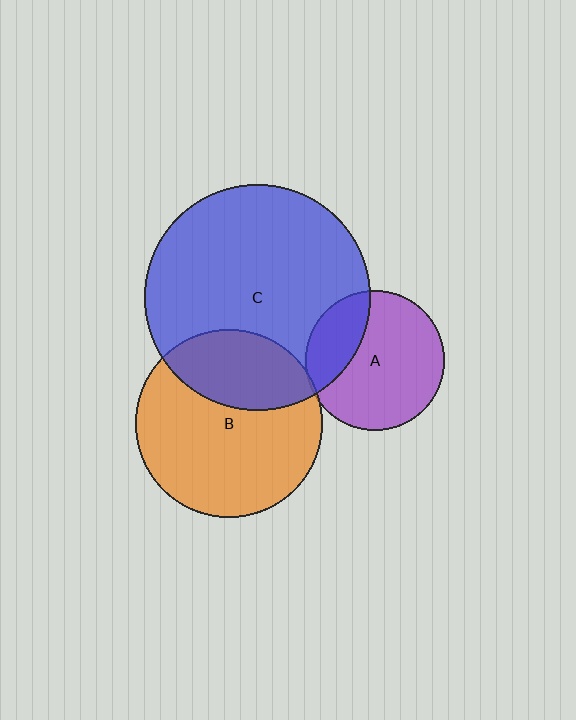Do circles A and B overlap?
Yes.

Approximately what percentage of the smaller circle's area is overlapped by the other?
Approximately 5%.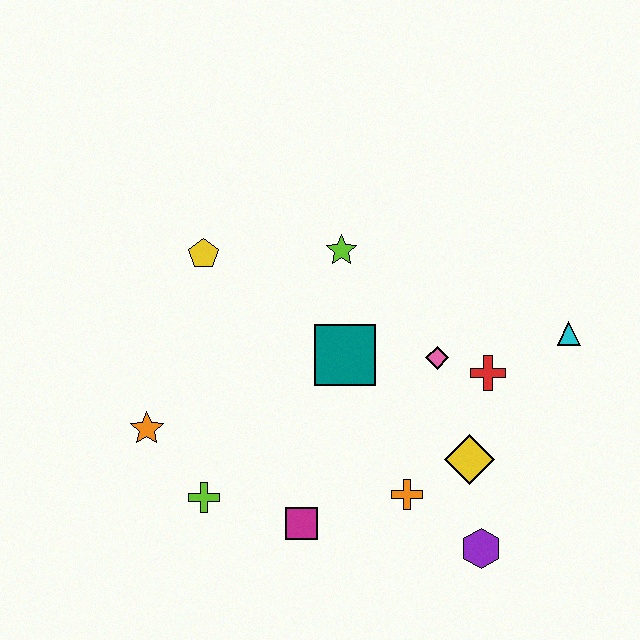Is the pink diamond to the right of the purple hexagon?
No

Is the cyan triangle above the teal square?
Yes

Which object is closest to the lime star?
The teal square is closest to the lime star.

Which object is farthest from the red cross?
The orange star is farthest from the red cross.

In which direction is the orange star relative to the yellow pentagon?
The orange star is below the yellow pentagon.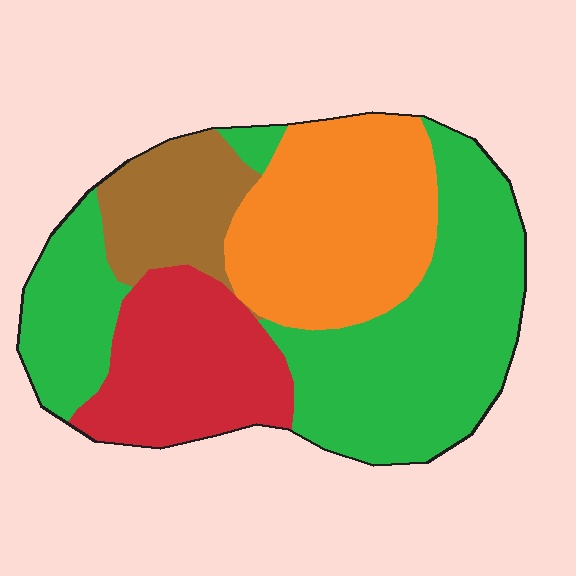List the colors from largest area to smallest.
From largest to smallest: green, orange, red, brown.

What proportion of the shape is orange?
Orange covers around 25% of the shape.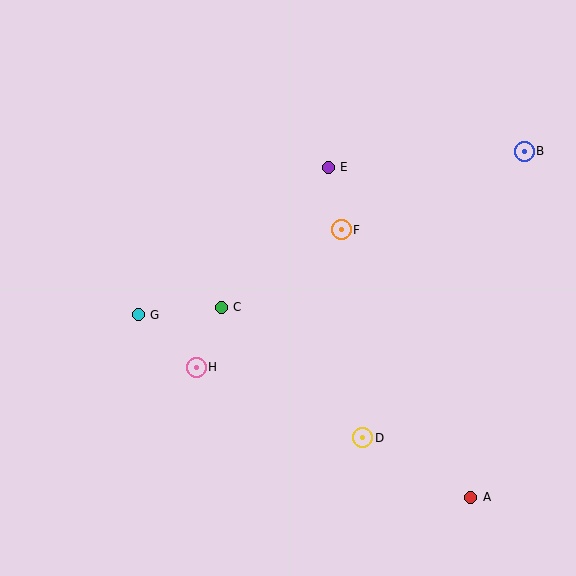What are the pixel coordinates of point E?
Point E is at (328, 167).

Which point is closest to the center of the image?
Point C at (221, 307) is closest to the center.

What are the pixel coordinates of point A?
Point A is at (471, 497).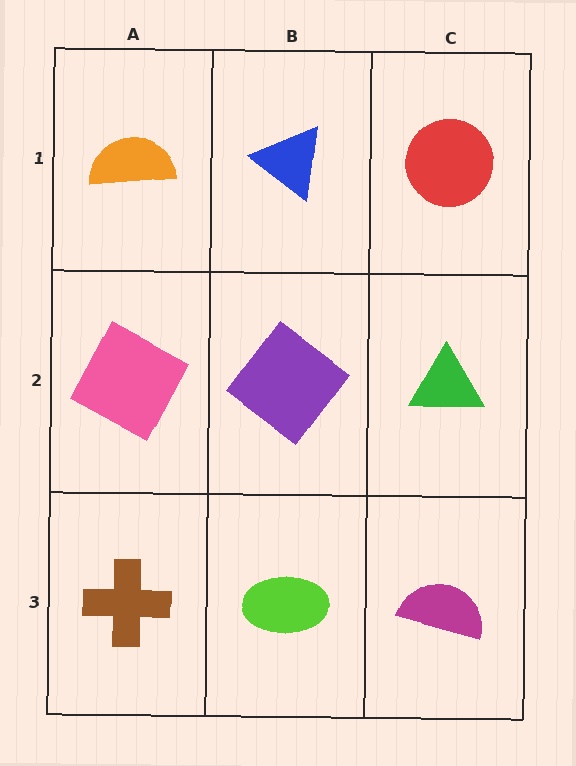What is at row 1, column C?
A red circle.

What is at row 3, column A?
A brown cross.